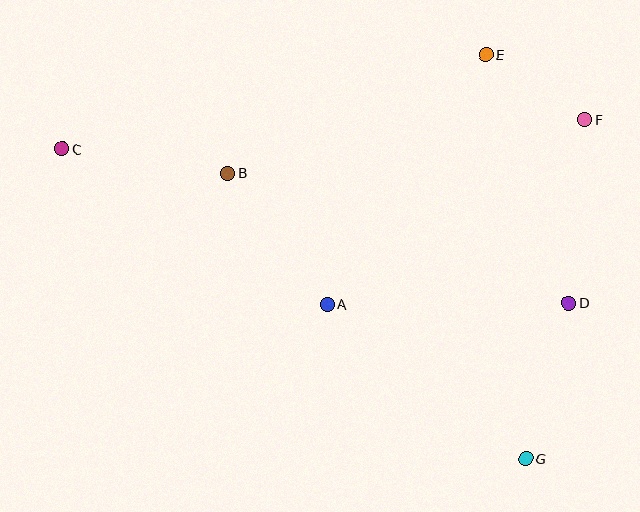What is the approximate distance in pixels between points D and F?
The distance between D and F is approximately 184 pixels.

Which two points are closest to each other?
Points E and F are closest to each other.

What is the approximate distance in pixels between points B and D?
The distance between B and D is approximately 365 pixels.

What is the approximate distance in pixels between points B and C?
The distance between B and C is approximately 167 pixels.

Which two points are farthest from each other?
Points C and G are farthest from each other.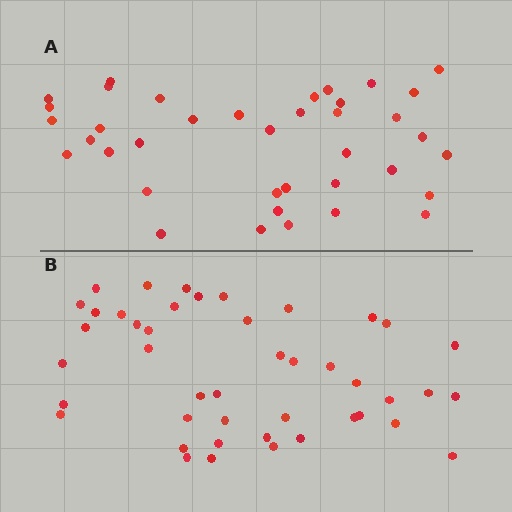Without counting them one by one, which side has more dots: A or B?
Region B (the bottom region) has more dots.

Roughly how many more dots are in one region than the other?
Region B has about 6 more dots than region A.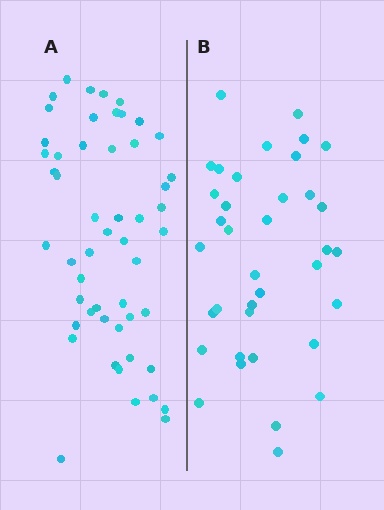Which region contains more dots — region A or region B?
Region A (the left region) has more dots.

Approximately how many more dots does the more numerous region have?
Region A has approximately 15 more dots than region B.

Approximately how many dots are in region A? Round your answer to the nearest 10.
About 50 dots. (The exact count is 52, which rounds to 50.)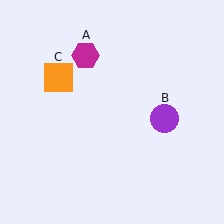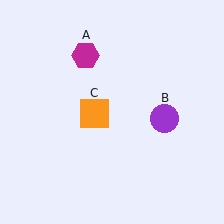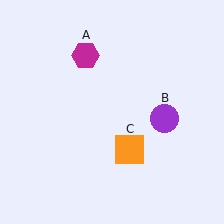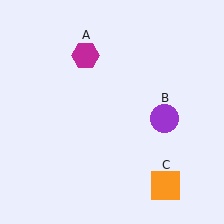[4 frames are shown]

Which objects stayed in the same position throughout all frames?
Magenta hexagon (object A) and purple circle (object B) remained stationary.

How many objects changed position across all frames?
1 object changed position: orange square (object C).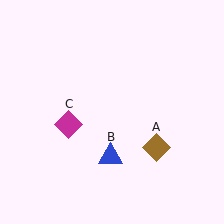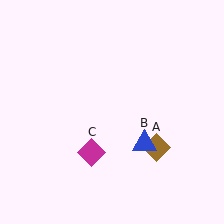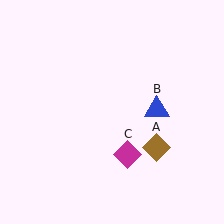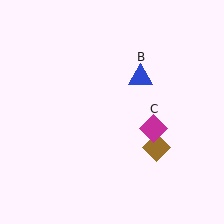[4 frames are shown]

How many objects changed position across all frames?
2 objects changed position: blue triangle (object B), magenta diamond (object C).